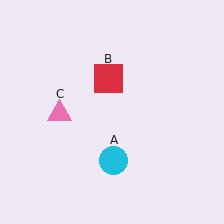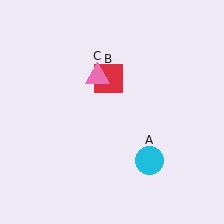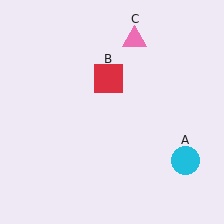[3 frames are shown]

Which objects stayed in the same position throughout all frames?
Red square (object B) remained stationary.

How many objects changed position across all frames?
2 objects changed position: cyan circle (object A), pink triangle (object C).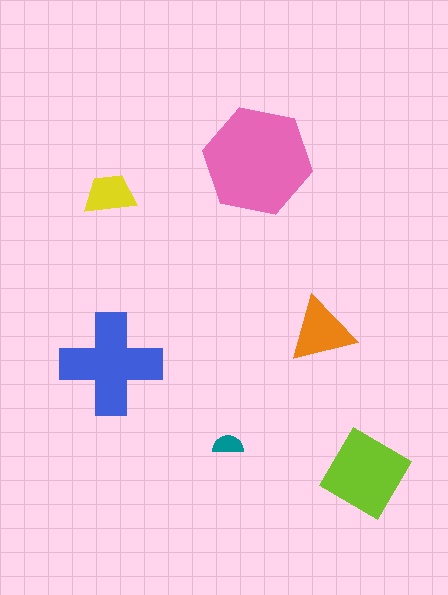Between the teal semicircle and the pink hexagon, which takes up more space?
The pink hexagon.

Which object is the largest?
The pink hexagon.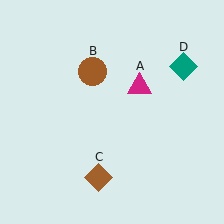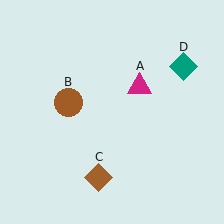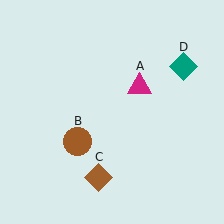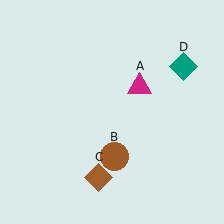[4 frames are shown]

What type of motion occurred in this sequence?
The brown circle (object B) rotated counterclockwise around the center of the scene.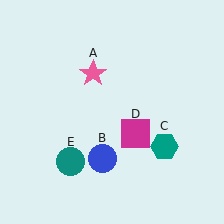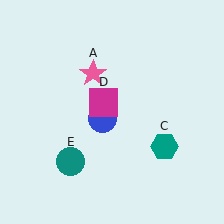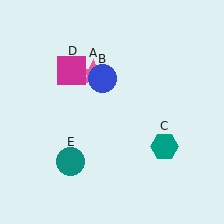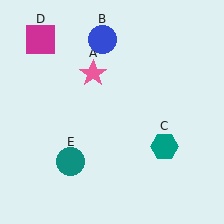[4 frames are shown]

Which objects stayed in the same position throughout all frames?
Pink star (object A) and teal hexagon (object C) and teal circle (object E) remained stationary.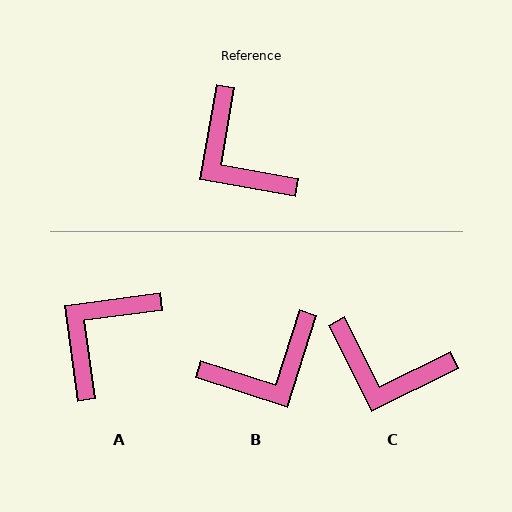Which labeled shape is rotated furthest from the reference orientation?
B, about 82 degrees away.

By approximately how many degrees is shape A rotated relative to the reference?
Approximately 72 degrees clockwise.